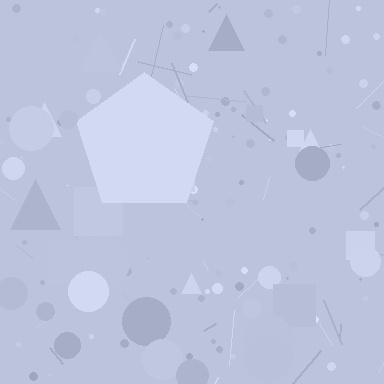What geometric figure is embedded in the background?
A pentagon is embedded in the background.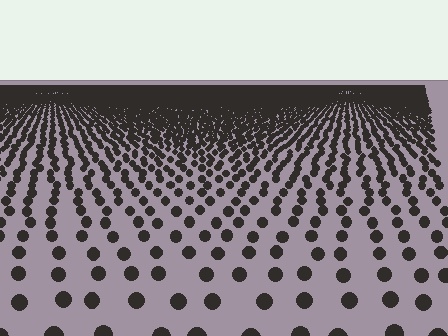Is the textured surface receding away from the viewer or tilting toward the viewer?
The surface is receding away from the viewer. Texture elements get smaller and denser toward the top.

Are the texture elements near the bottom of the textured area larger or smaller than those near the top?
Larger. Near the bottom, elements are closer to the viewer and appear at a bigger on-screen size.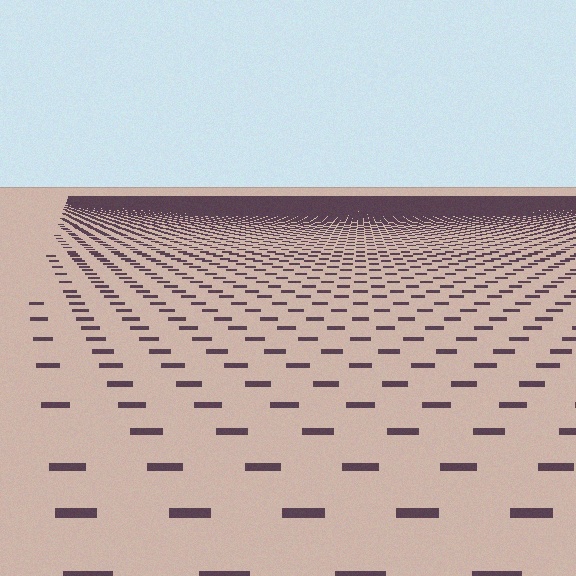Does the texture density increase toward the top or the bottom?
Density increases toward the top.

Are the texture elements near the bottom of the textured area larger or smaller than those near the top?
Larger. Near the bottom, elements are closer to the viewer and appear at a bigger on-screen size.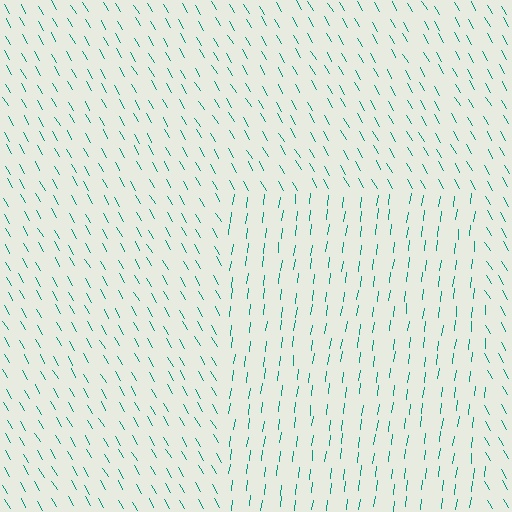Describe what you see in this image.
The image is filled with small teal line segments. A rectangle region in the image has lines oriented differently from the surrounding lines, creating a visible texture boundary.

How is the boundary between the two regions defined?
The boundary is defined purely by a change in line orientation (approximately 37 degrees difference). All lines are the same color and thickness.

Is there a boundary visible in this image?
Yes, there is a texture boundary formed by a change in line orientation.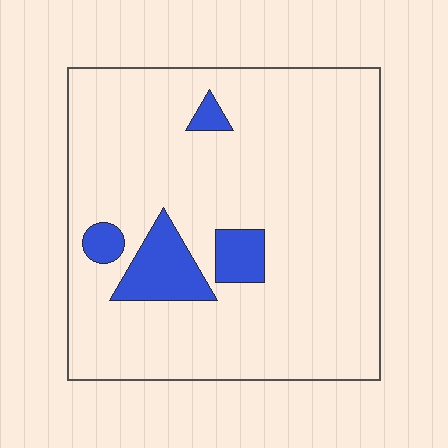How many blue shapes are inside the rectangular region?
4.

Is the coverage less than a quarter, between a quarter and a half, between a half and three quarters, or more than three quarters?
Less than a quarter.